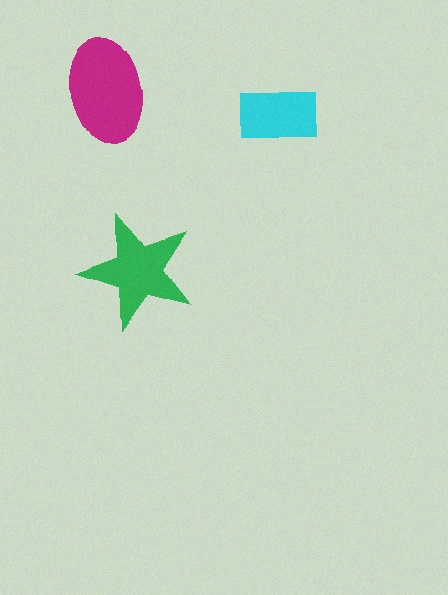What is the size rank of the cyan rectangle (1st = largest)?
3rd.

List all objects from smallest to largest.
The cyan rectangle, the green star, the magenta ellipse.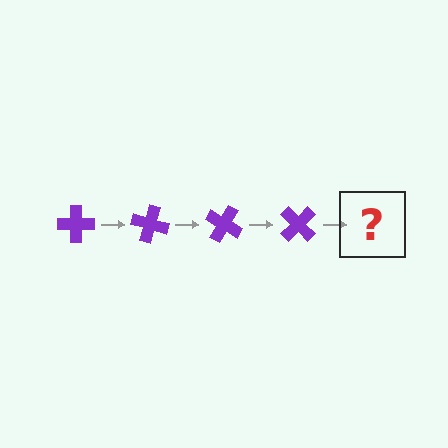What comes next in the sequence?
The next element should be a purple cross rotated 60 degrees.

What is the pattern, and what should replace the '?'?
The pattern is that the cross rotates 15 degrees each step. The '?' should be a purple cross rotated 60 degrees.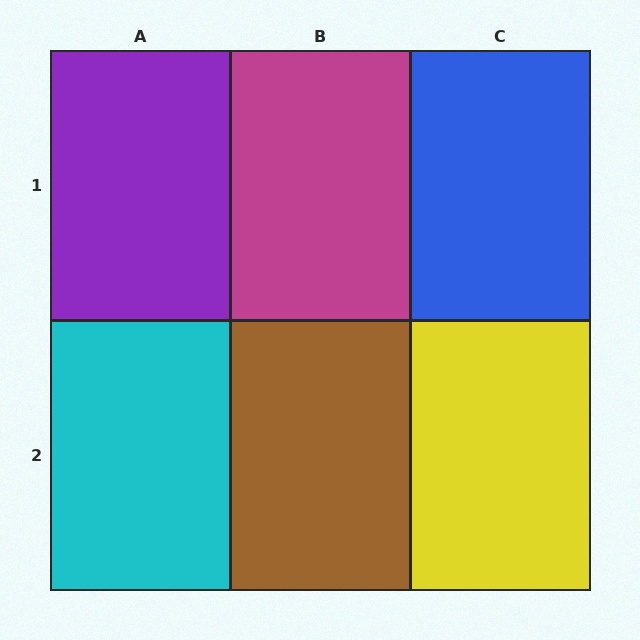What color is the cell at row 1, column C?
Blue.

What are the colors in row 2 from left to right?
Cyan, brown, yellow.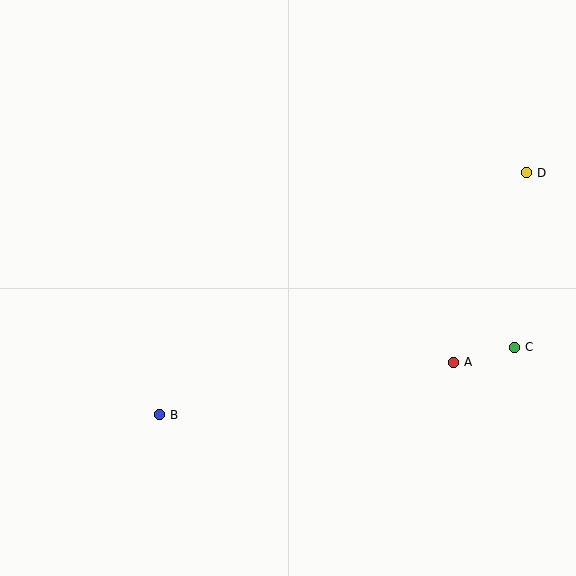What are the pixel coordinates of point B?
Point B is at (159, 415).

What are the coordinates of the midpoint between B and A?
The midpoint between B and A is at (306, 389).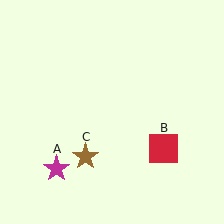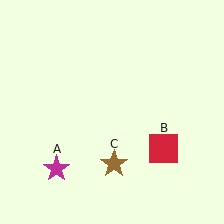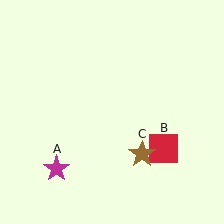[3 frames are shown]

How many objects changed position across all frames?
1 object changed position: brown star (object C).